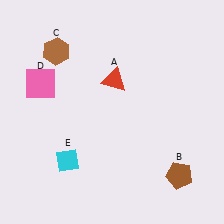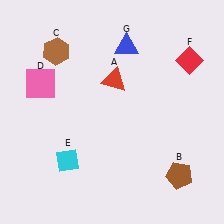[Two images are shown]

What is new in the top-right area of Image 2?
A red diamond (F) was added in the top-right area of Image 2.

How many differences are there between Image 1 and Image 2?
There are 2 differences between the two images.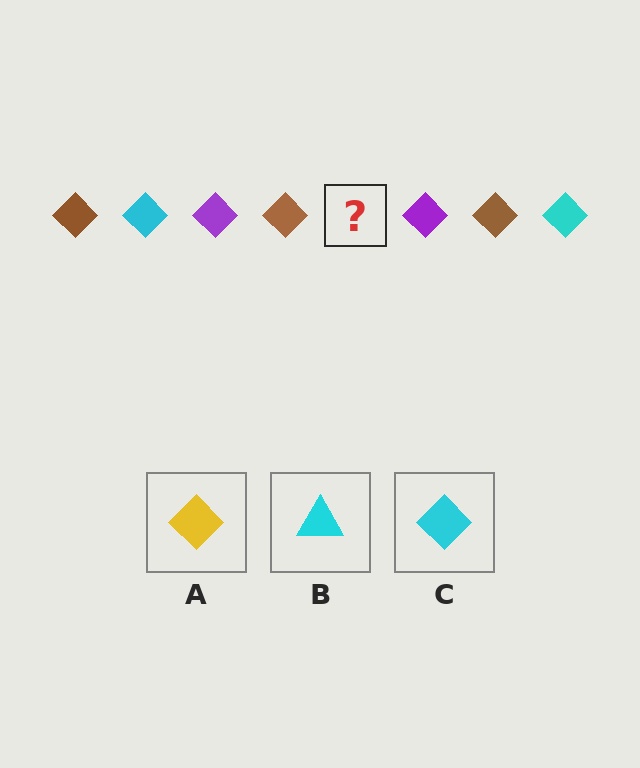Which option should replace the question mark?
Option C.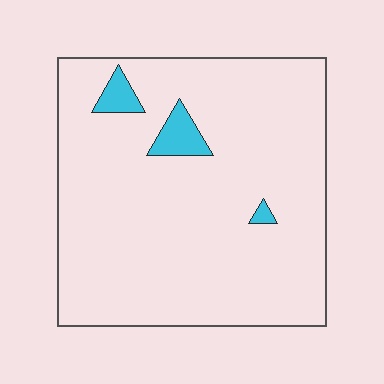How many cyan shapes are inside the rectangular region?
3.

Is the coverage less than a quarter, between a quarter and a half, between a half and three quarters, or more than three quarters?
Less than a quarter.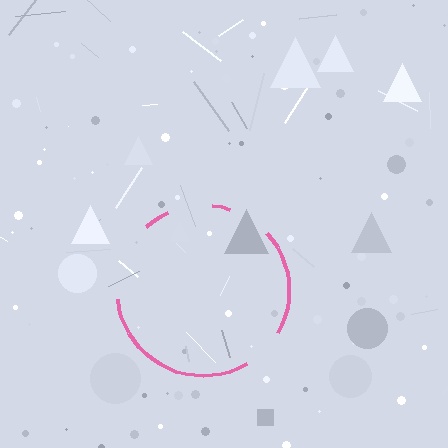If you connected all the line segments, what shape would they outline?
They would outline a circle.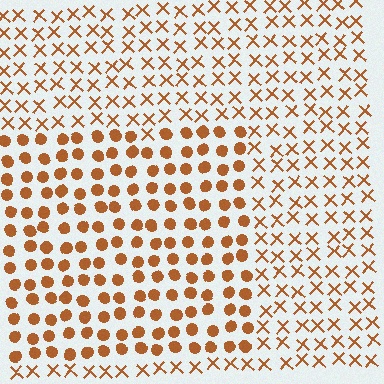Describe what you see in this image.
The image is filled with small brown elements arranged in a uniform grid. A rectangle-shaped region contains circles, while the surrounding area contains X marks. The boundary is defined purely by the change in element shape.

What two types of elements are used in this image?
The image uses circles inside the rectangle region and X marks outside it.